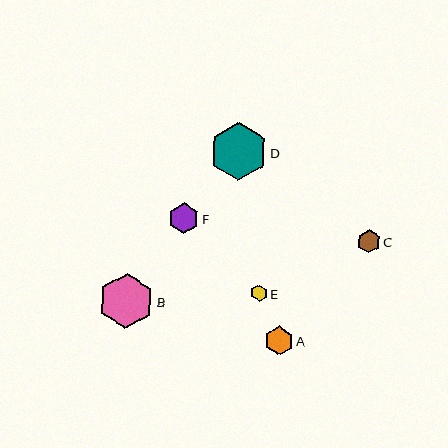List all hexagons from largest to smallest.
From largest to smallest: D, B, F, A, C, E.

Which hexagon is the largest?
Hexagon D is the largest with a size of approximately 58 pixels.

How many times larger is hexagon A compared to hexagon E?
Hexagon A is approximately 1.7 times the size of hexagon E.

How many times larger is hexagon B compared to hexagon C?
Hexagon B is approximately 2.3 times the size of hexagon C.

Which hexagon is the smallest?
Hexagon E is the smallest with a size of approximately 16 pixels.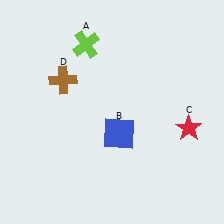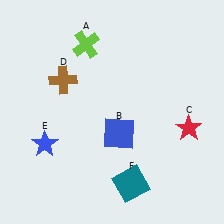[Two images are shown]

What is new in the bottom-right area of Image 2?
A teal square (F) was added in the bottom-right area of Image 2.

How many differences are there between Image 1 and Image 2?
There are 2 differences between the two images.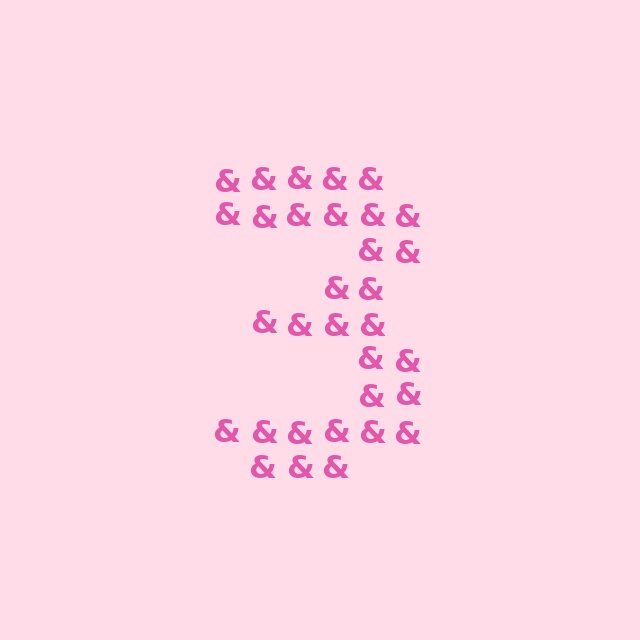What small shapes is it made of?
It is made of small ampersands.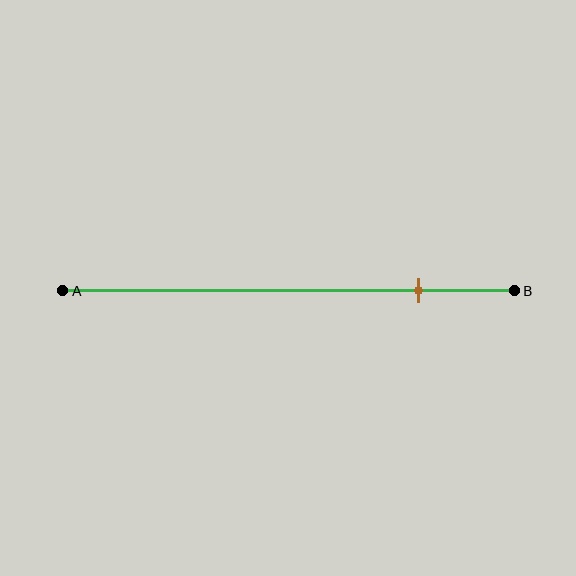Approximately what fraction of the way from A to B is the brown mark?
The brown mark is approximately 80% of the way from A to B.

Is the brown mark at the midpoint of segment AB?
No, the mark is at about 80% from A, not at the 50% midpoint.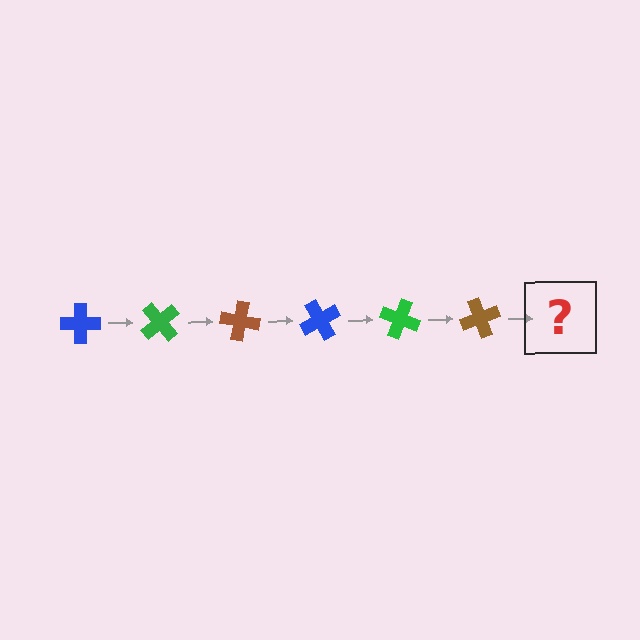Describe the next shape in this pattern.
It should be a blue cross, rotated 300 degrees from the start.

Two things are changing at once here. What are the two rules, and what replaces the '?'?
The two rules are that it rotates 50 degrees each step and the color cycles through blue, green, and brown. The '?' should be a blue cross, rotated 300 degrees from the start.